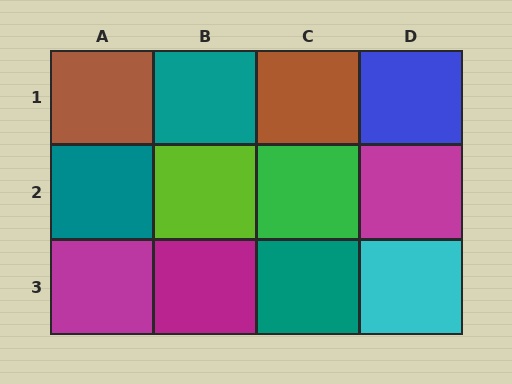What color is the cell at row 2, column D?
Magenta.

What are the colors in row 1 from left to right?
Brown, teal, brown, blue.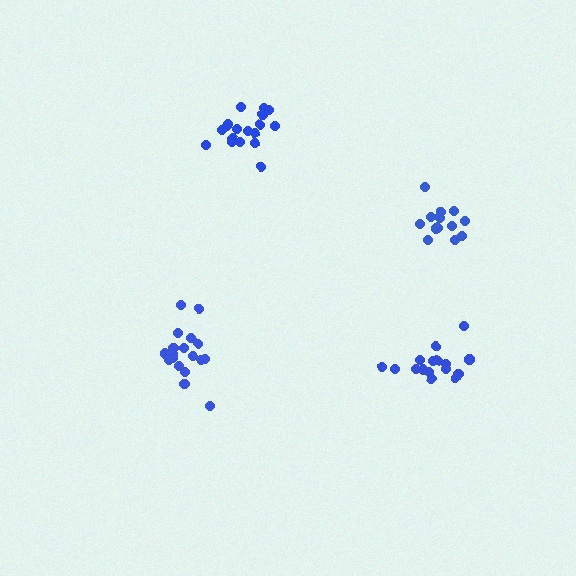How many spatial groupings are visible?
There are 4 spatial groupings.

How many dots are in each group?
Group 1: 13 dots, Group 2: 18 dots, Group 3: 16 dots, Group 4: 18 dots (65 total).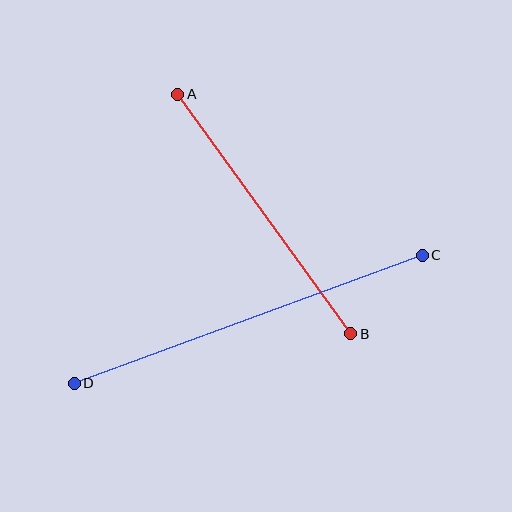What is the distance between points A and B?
The distance is approximately 296 pixels.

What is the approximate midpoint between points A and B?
The midpoint is at approximately (264, 214) pixels.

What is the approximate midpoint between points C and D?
The midpoint is at approximately (248, 319) pixels.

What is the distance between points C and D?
The distance is approximately 371 pixels.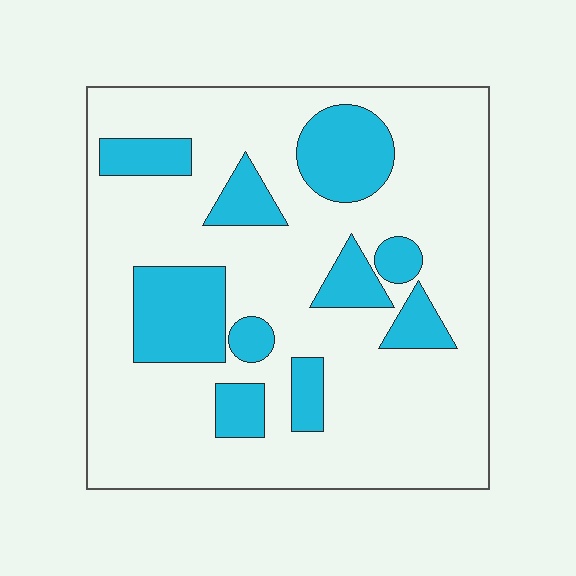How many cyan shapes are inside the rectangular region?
10.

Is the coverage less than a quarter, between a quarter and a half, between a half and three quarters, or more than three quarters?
Less than a quarter.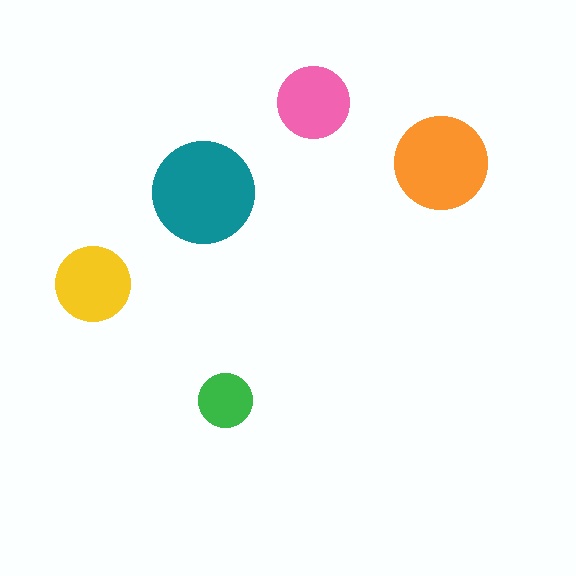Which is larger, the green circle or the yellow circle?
The yellow one.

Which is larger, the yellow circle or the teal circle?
The teal one.